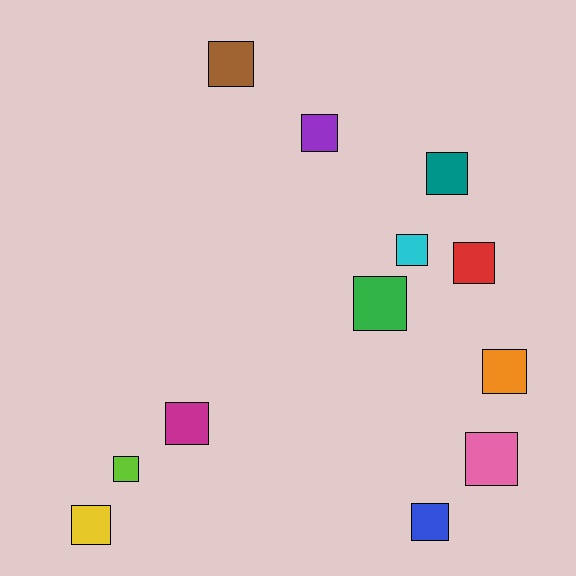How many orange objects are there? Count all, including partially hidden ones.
There is 1 orange object.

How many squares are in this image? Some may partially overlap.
There are 12 squares.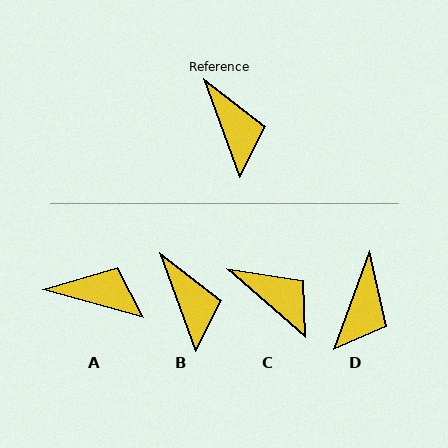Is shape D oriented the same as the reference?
No, it is off by about 40 degrees.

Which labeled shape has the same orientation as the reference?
B.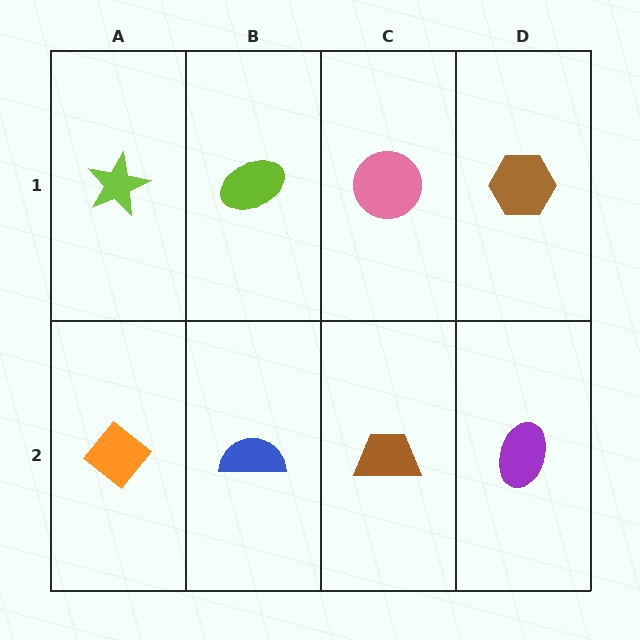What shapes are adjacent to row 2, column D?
A brown hexagon (row 1, column D), a brown trapezoid (row 2, column C).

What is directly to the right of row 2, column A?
A blue semicircle.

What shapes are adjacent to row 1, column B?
A blue semicircle (row 2, column B), a lime star (row 1, column A), a pink circle (row 1, column C).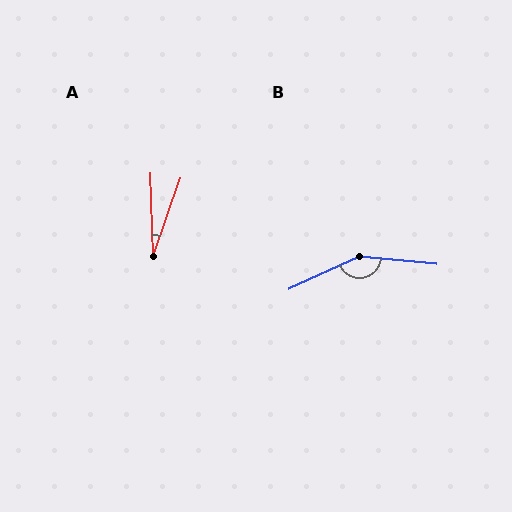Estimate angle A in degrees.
Approximately 21 degrees.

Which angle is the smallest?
A, at approximately 21 degrees.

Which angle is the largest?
B, at approximately 150 degrees.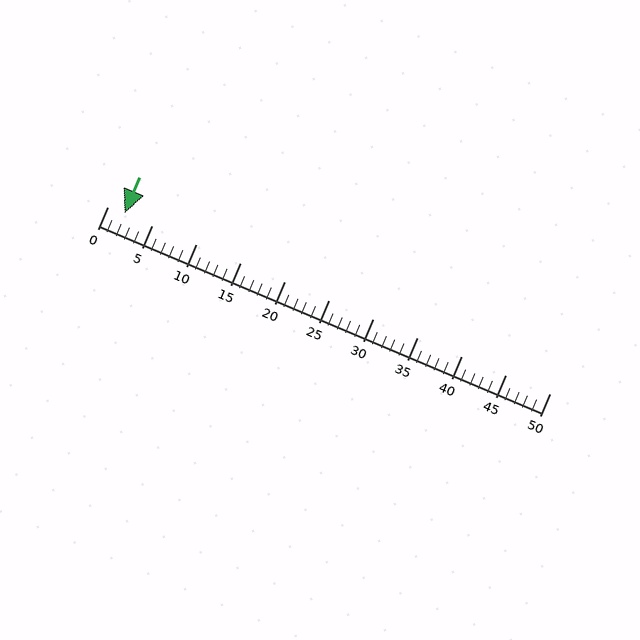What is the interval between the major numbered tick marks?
The major tick marks are spaced 5 units apart.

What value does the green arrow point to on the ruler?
The green arrow points to approximately 2.